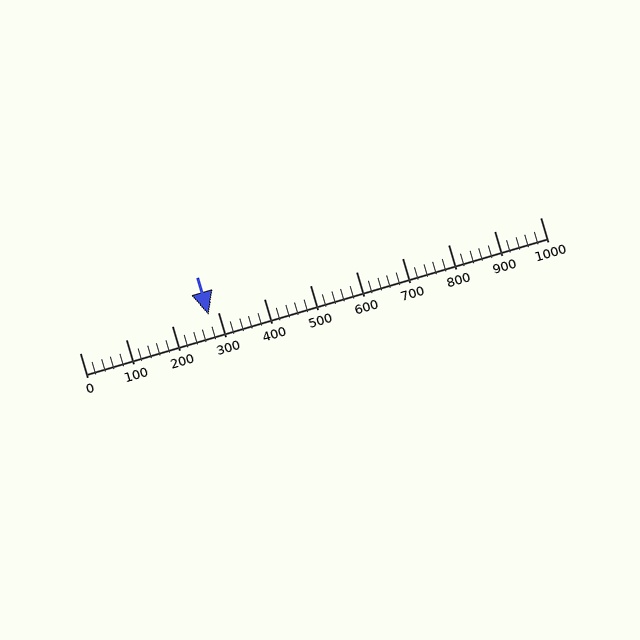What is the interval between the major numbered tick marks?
The major tick marks are spaced 100 units apart.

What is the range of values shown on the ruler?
The ruler shows values from 0 to 1000.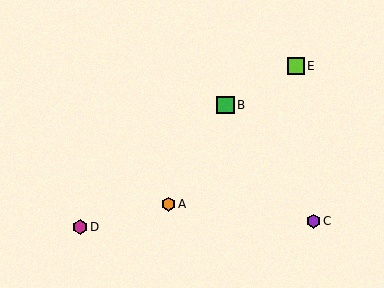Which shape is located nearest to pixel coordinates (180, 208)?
The orange hexagon (labeled A) at (168, 204) is nearest to that location.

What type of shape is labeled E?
Shape E is a lime square.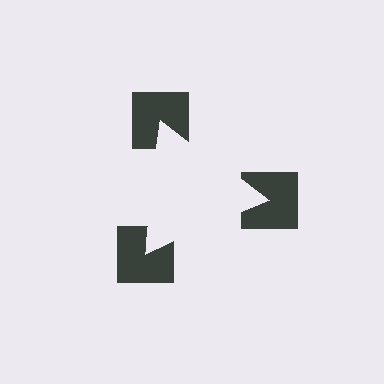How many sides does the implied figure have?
3 sides.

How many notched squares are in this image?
There are 3 — one at each vertex of the illusory triangle.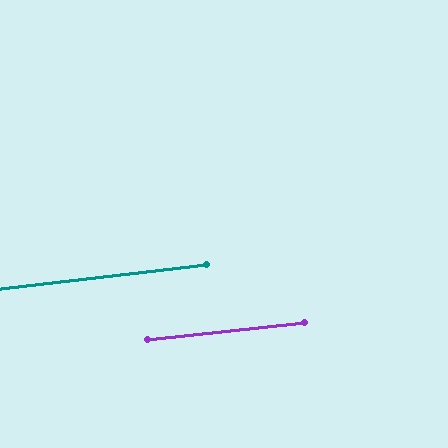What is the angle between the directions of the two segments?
Approximately 1 degree.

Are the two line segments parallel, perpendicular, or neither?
Parallel — their directions differ by only 0.5°.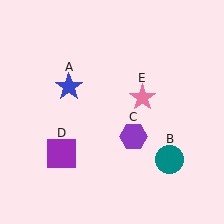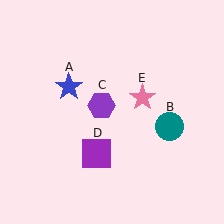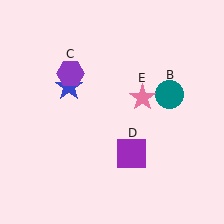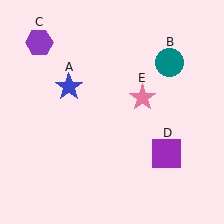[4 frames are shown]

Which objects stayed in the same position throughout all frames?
Blue star (object A) and pink star (object E) remained stationary.